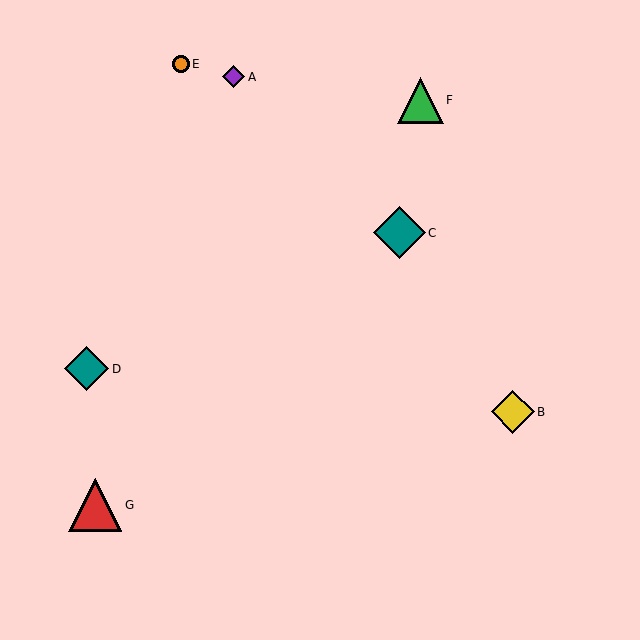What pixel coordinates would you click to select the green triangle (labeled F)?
Click at (421, 100) to select the green triangle F.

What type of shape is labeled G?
Shape G is a red triangle.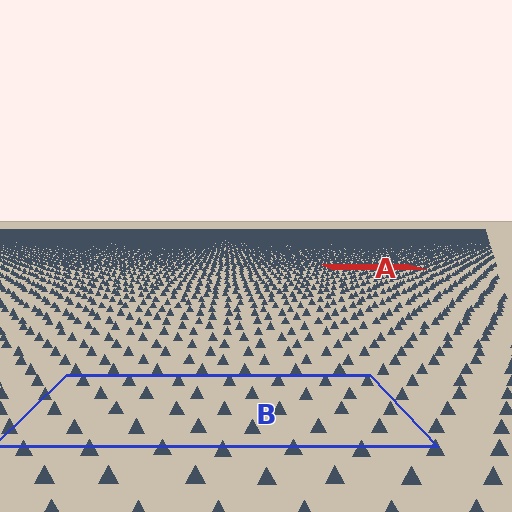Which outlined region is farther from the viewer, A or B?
Region A is farther from the viewer — the texture elements inside it appear smaller and more densely packed.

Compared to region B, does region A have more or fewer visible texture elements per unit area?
Region A has more texture elements per unit area — they are packed more densely because it is farther away.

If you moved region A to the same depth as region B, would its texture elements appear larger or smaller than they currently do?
They would appear larger. At a closer depth, the same texture elements are projected at a bigger on-screen size.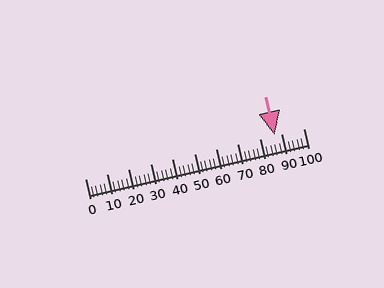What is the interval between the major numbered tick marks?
The major tick marks are spaced 10 units apart.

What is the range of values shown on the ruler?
The ruler shows values from 0 to 100.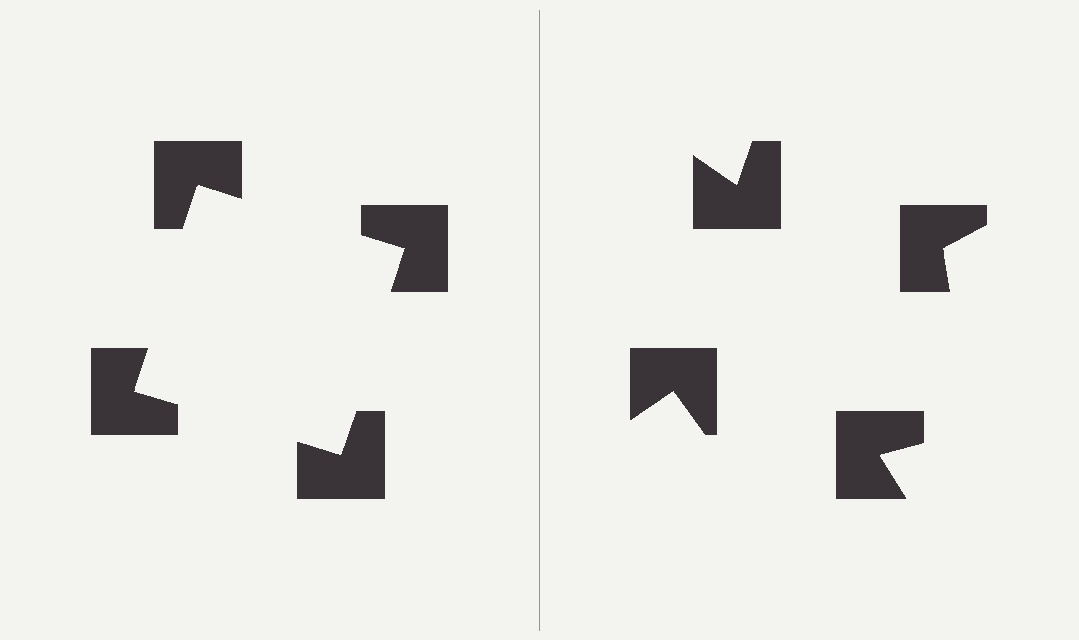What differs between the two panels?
The notched squares are positioned identically on both sides; only the wedge orientations differ. On the left they align to a square; on the right they are misaligned.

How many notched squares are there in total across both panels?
8 — 4 on each side.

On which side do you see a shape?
An illusory square appears on the left side. On the right side the wedge cuts are rotated, so no coherent shape forms.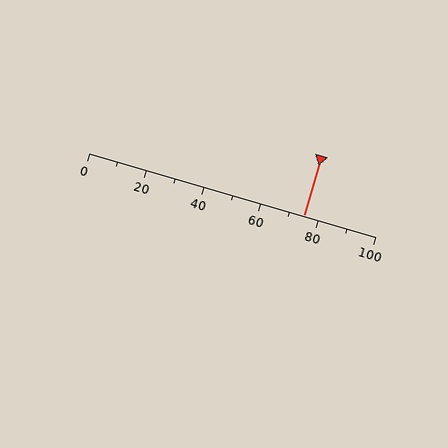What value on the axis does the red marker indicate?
The marker indicates approximately 75.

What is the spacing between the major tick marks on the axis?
The major ticks are spaced 20 apart.